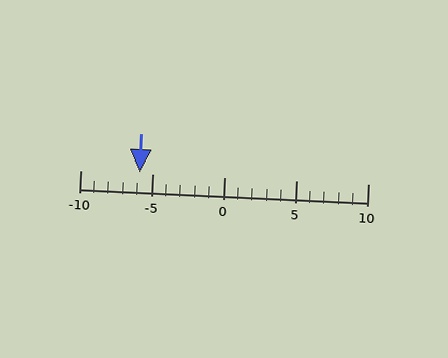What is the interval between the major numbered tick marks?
The major tick marks are spaced 5 units apart.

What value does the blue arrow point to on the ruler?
The blue arrow points to approximately -6.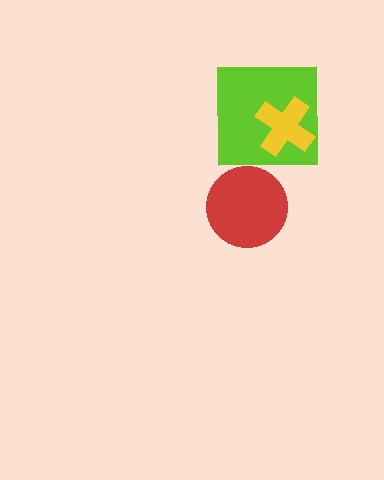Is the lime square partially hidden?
Yes, it is partially covered by another shape.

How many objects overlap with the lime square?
1 object overlaps with the lime square.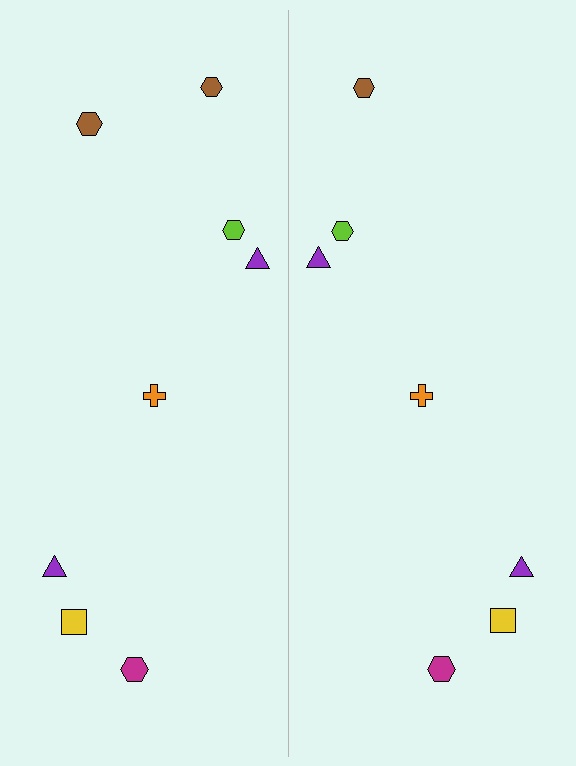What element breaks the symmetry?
A brown hexagon is missing from the right side.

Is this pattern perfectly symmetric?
No, the pattern is not perfectly symmetric. A brown hexagon is missing from the right side.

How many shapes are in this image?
There are 15 shapes in this image.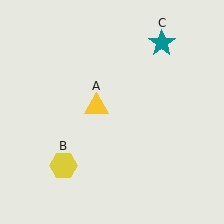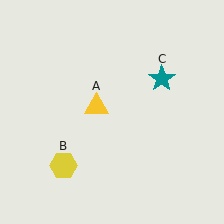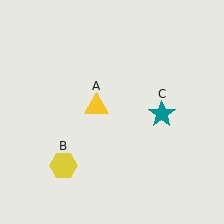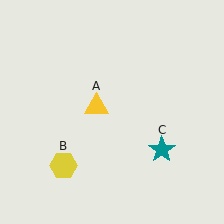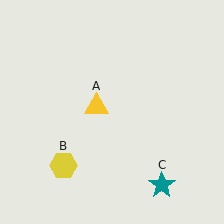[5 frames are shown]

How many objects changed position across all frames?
1 object changed position: teal star (object C).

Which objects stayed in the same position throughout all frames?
Yellow triangle (object A) and yellow hexagon (object B) remained stationary.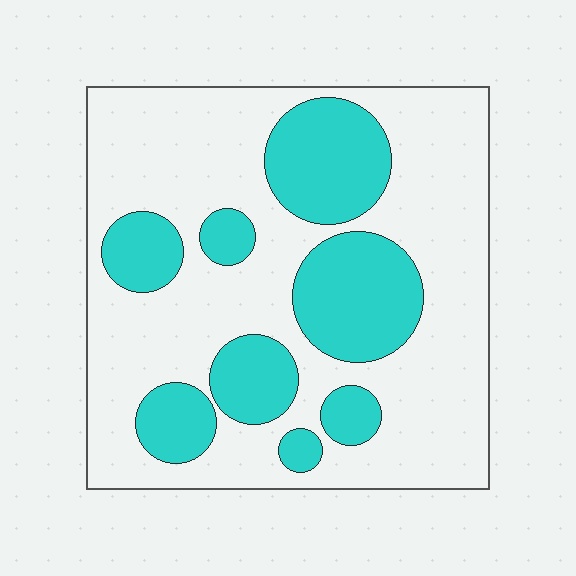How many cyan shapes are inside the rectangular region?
8.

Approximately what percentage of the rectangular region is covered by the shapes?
Approximately 30%.